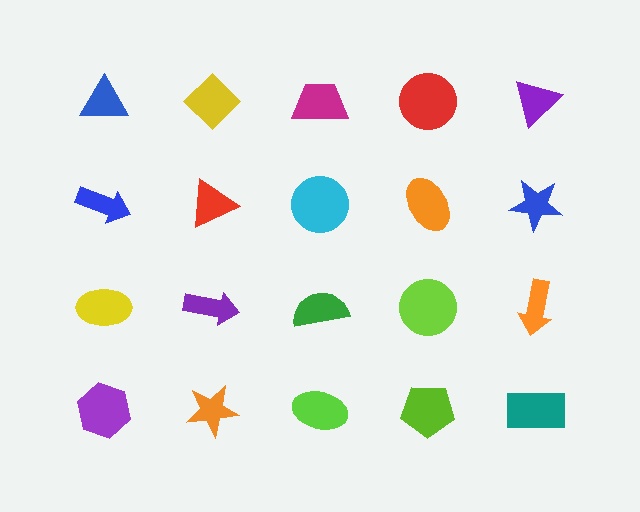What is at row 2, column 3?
A cyan circle.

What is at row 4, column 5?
A teal rectangle.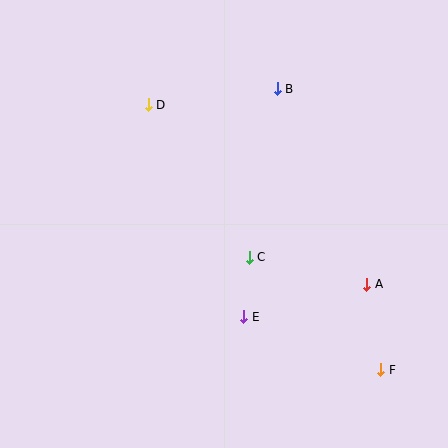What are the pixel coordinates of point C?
Point C is at (249, 257).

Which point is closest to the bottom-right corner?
Point F is closest to the bottom-right corner.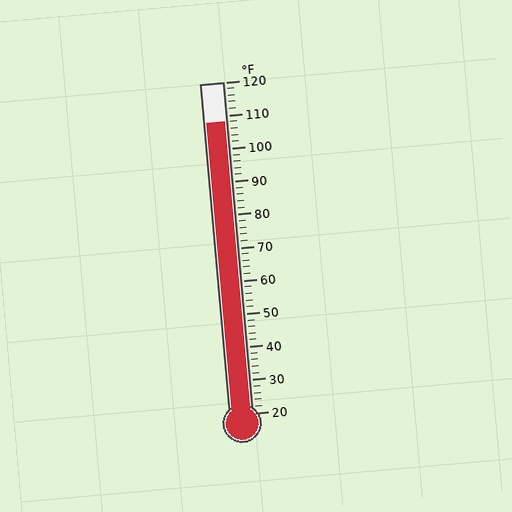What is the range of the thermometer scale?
The thermometer scale ranges from 20°F to 120°F.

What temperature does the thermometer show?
The thermometer shows approximately 108°F.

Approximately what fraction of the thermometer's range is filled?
The thermometer is filled to approximately 90% of its range.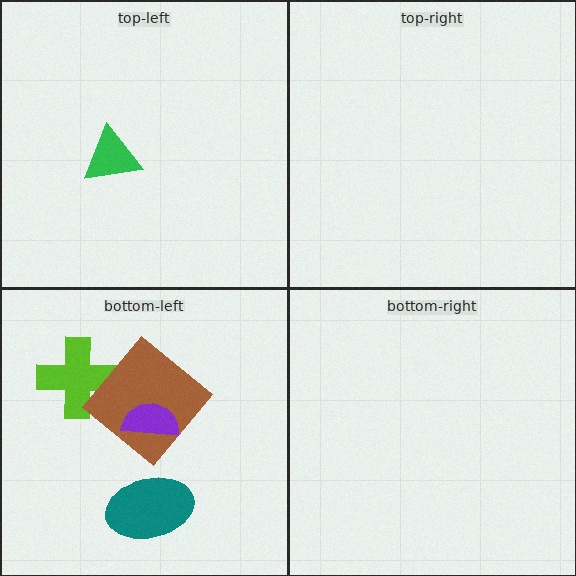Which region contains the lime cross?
The bottom-left region.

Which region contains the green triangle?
The top-left region.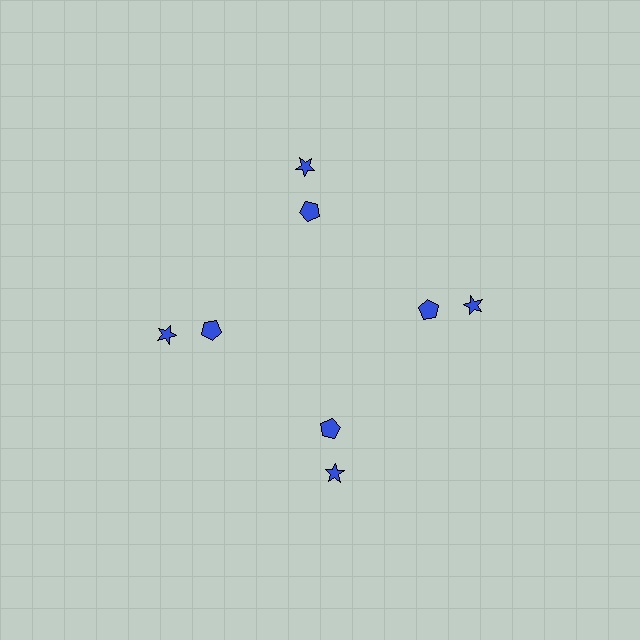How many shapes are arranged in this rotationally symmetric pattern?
There are 8 shapes, arranged in 4 groups of 2.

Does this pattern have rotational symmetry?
Yes, this pattern has 4-fold rotational symmetry. It looks the same after rotating 90 degrees around the center.